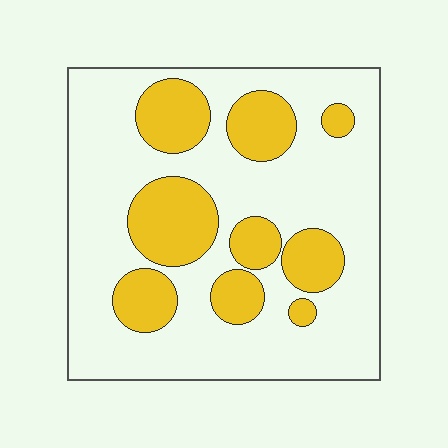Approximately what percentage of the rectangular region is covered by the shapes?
Approximately 30%.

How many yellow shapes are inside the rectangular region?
9.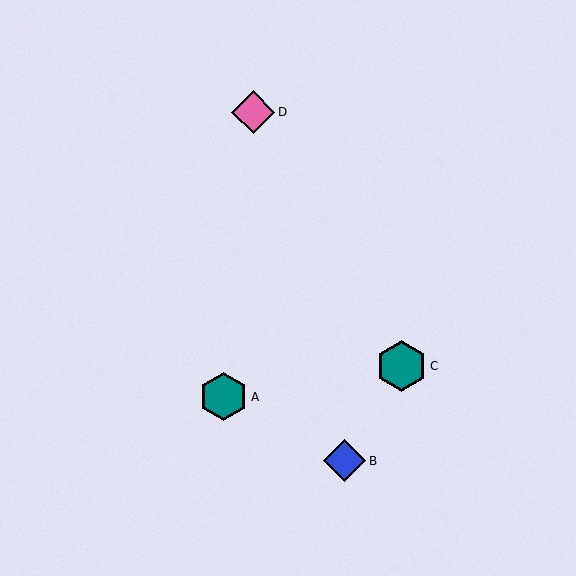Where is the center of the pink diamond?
The center of the pink diamond is at (253, 112).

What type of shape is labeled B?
Shape B is a blue diamond.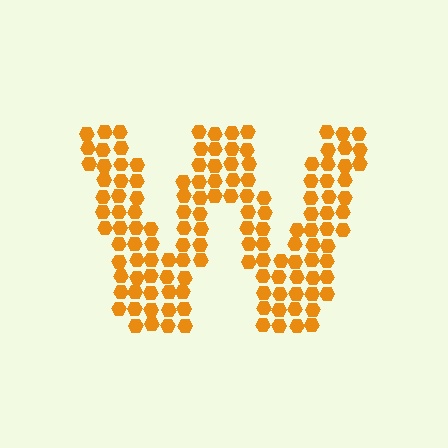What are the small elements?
The small elements are hexagons.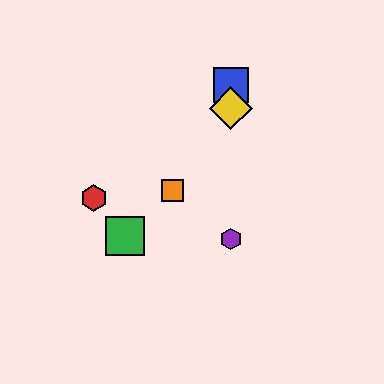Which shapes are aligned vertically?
The blue square, the yellow diamond, the purple hexagon are aligned vertically.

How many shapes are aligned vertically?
3 shapes (the blue square, the yellow diamond, the purple hexagon) are aligned vertically.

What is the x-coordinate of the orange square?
The orange square is at x≈172.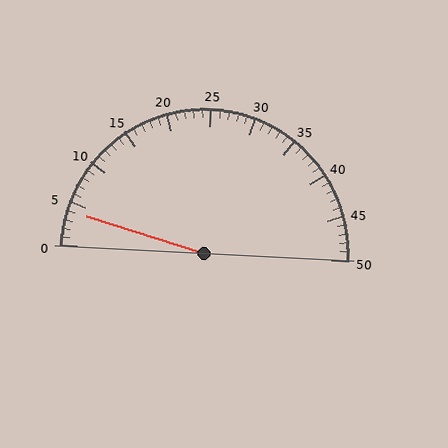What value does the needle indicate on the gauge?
The needle indicates approximately 4.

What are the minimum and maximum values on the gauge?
The gauge ranges from 0 to 50.